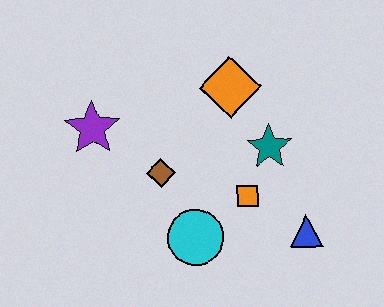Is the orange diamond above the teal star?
Yes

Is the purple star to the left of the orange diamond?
Yes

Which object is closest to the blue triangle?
The orange square is closest to the blue triangle.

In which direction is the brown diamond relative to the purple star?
The brown diamond is to the right of the purple star.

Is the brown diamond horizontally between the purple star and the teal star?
Yes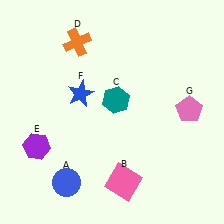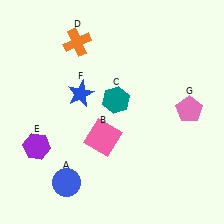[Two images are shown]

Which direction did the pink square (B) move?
The pink square (B) moved up.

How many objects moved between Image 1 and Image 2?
1 object moved between the two images.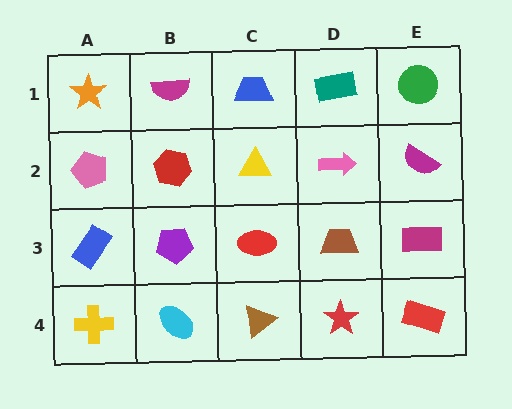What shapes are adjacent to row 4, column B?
A purple pentagon (row 3, column B), a yellow cross (row 4, column A), a brown triangle (row 4, column C).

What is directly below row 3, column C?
A brown triangle.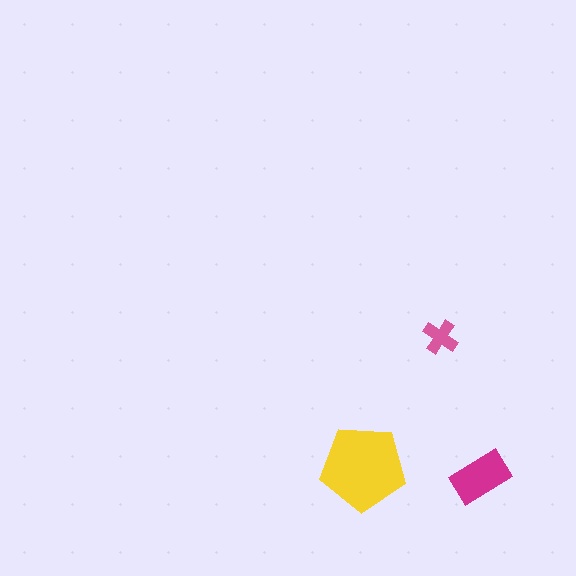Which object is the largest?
The yellow pentagon.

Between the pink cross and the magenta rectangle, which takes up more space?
The magenta rectangle.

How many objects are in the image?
There are 3 objects in the image.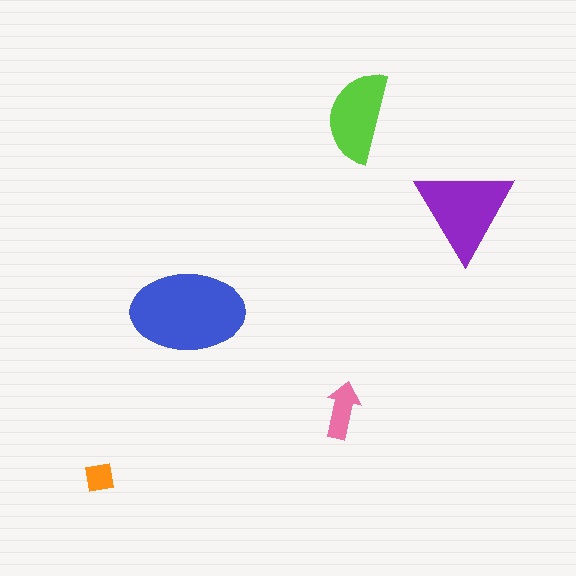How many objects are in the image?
There are 5 objects in the image.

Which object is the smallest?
The orange square.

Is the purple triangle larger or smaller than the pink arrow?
Larger.